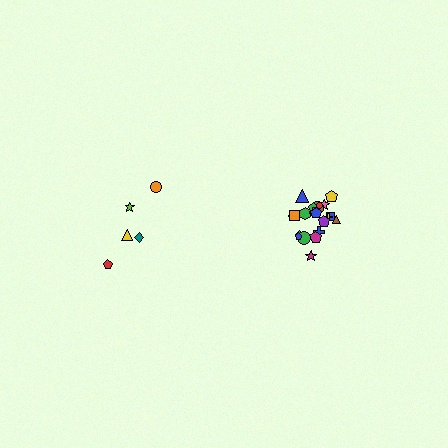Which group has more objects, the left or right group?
The right group.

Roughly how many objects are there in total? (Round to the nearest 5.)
Roughly 25 objects in total.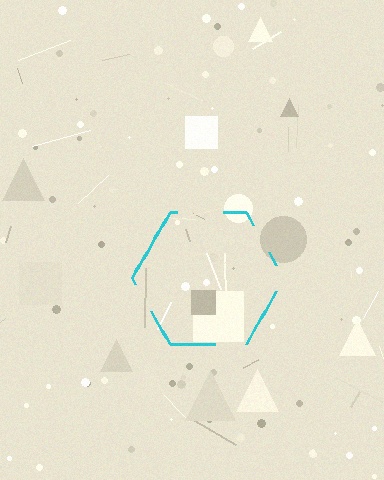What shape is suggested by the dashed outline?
The dashed outline suggests a hexagon.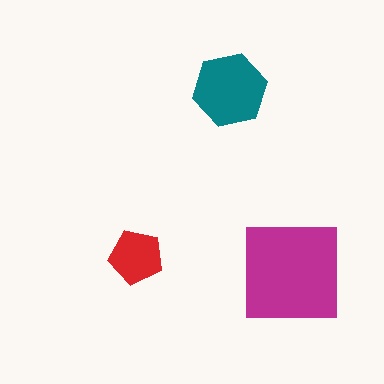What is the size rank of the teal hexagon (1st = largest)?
2nd.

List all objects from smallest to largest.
The red pentagon, the teal hexagon, the magenta square.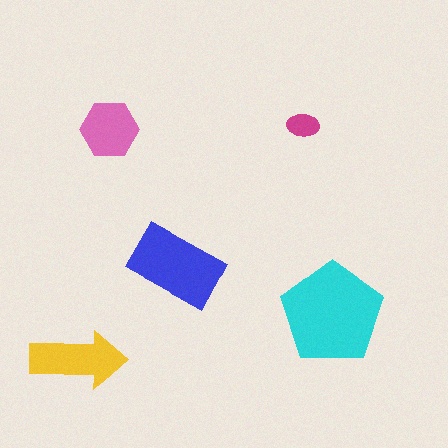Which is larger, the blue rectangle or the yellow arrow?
The blue rectangle.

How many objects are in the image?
There are 5 objects in the image.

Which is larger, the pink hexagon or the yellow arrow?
The yellow arrow.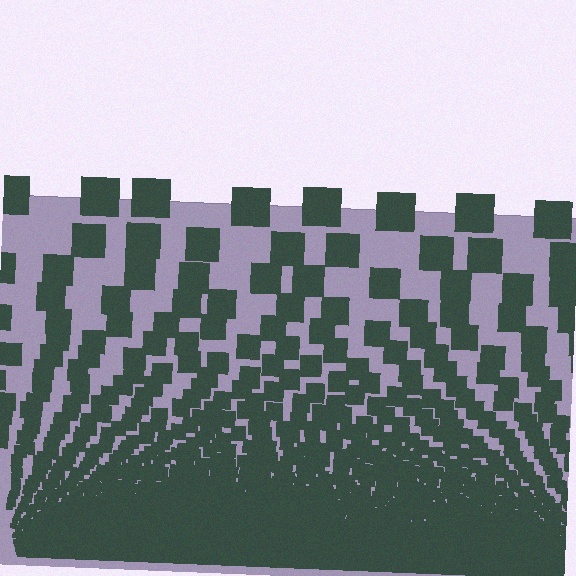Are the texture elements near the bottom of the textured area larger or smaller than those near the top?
Smaller. The gradient is inverted — elements near the bottom are smaller and denser.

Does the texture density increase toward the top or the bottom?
Density increases toward the bottom.